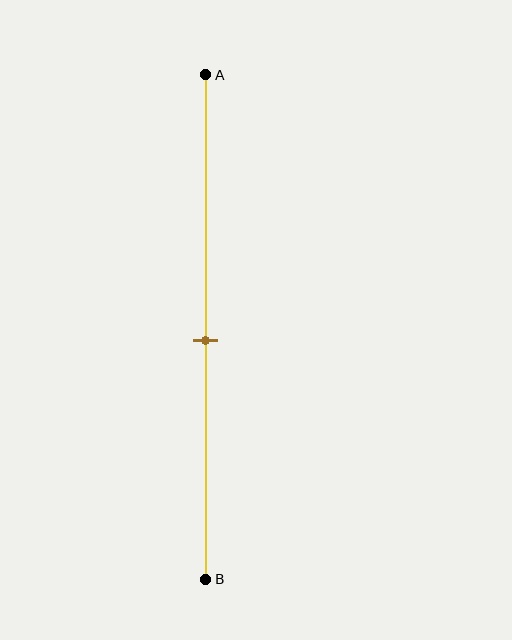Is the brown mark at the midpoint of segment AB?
Yes, the mark is approximately at the midpoint.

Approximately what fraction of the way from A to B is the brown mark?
The brown mark is approximately 55% of the way from A to B.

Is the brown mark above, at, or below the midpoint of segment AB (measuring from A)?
The brown mark is approximately at the midpoint of segment AB.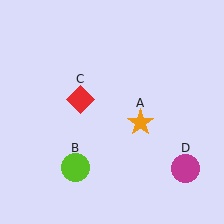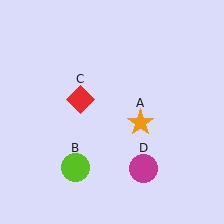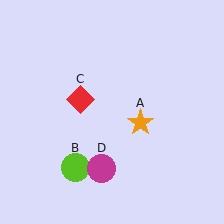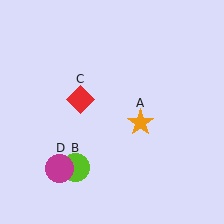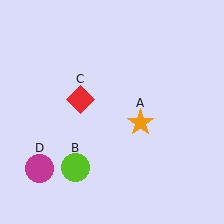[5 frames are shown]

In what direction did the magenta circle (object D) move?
The magenta circle (object D) moved left.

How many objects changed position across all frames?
1 object changed position: magenta circle (object D).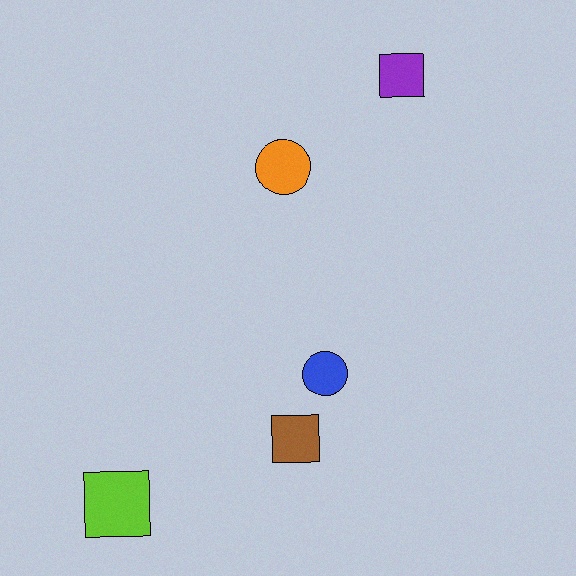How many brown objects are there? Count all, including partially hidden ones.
There is 1 brown object.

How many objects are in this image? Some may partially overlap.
There are 5 objects.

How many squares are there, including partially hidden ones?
There are 3 squares.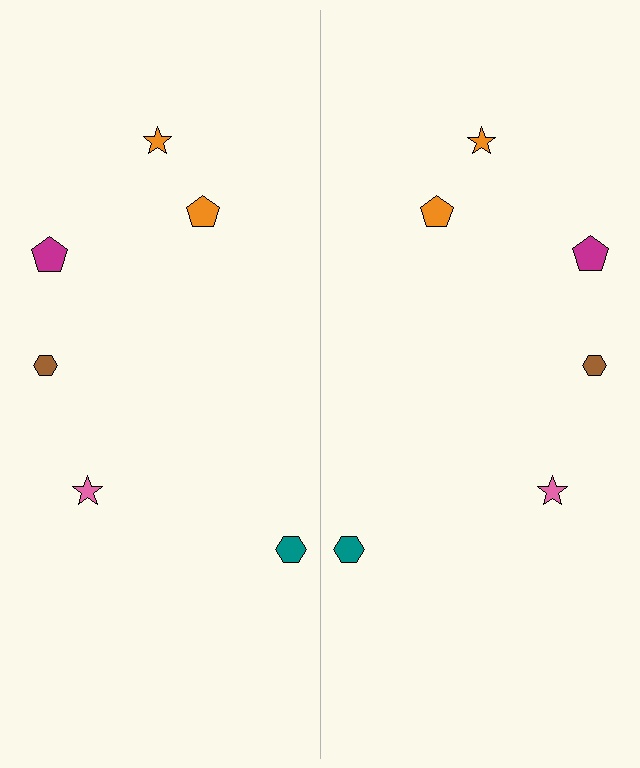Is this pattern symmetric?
Yes, this pattern has bilateral (reflection) symmetry.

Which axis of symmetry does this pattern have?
The pattern has a vertical axis of symmetry running through the center of the image.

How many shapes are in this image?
There are 12 shapes in this image.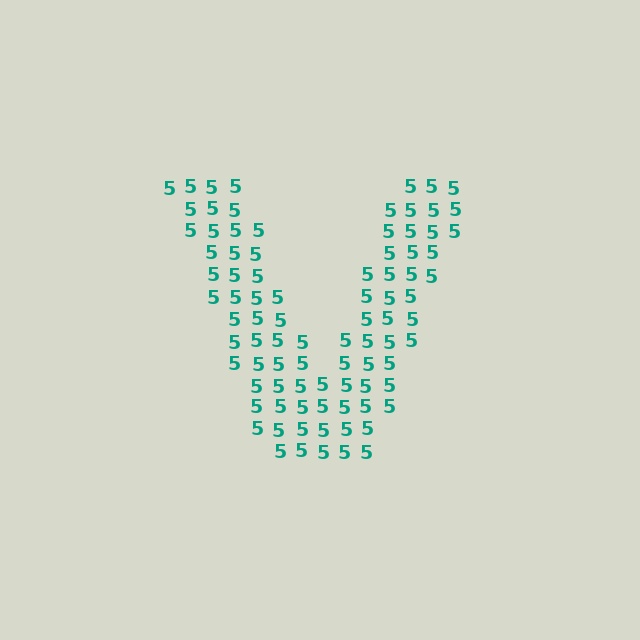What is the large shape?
The large shape is the letter V.